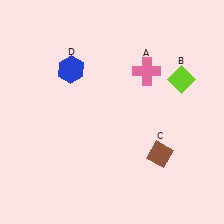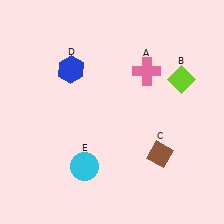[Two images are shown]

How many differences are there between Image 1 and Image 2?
There is 1 difference between the two images.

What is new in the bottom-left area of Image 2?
A cyan circle (E) was added in the bottom-left area of Image 2.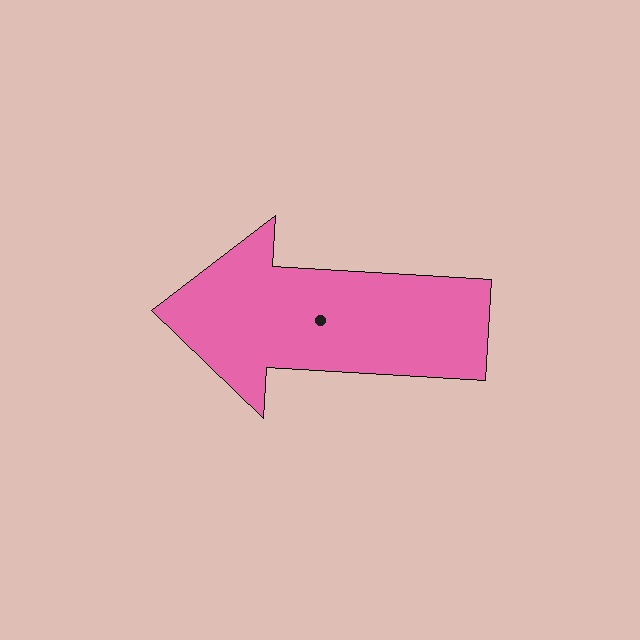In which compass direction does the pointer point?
West.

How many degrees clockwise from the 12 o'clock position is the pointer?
Approximately 273 degrees.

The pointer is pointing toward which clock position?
Roughly 9 o'clock.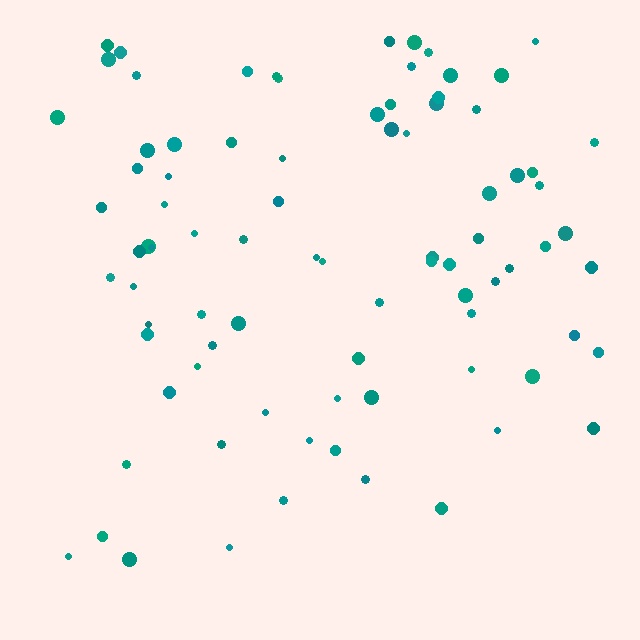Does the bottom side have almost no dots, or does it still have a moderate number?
Still a moderate number, just noticeably fewer than the top.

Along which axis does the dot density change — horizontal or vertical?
Vertical.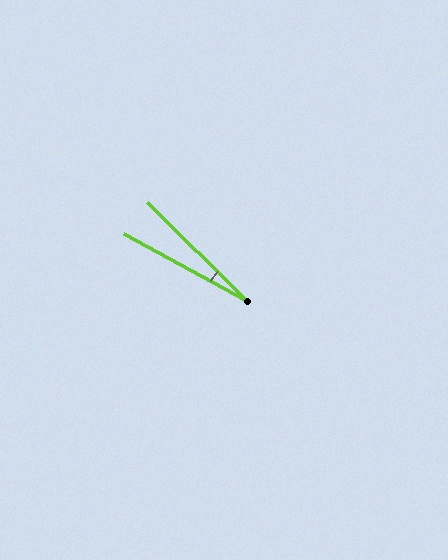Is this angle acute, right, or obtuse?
It is acute.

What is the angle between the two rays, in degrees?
Approximately 16 degrees.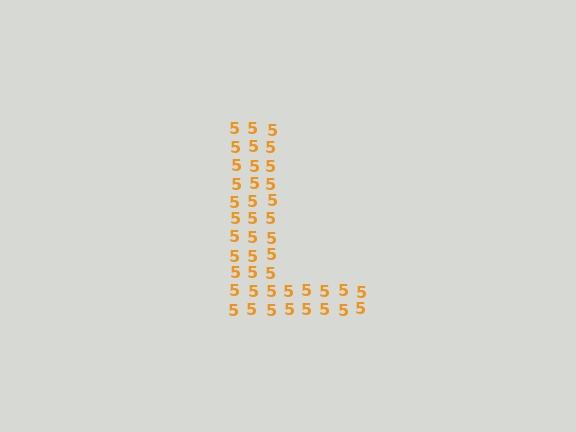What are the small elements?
The small elements are digit 5's.